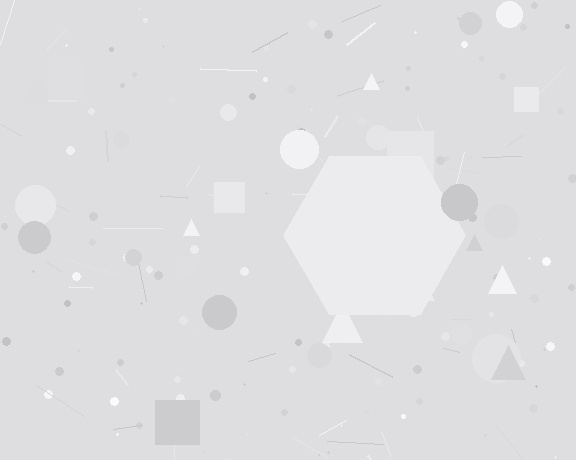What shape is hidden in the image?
A hexagon is hidden in the image.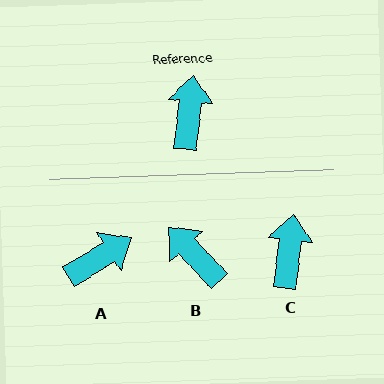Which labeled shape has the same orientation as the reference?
C.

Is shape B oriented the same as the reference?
No, it is off by about 50 degrees.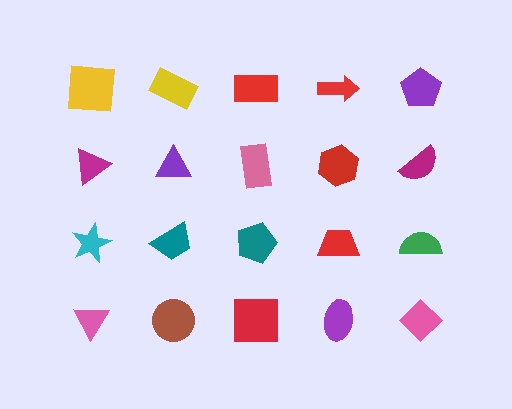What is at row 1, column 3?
A red rectangle.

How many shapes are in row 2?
5 shapes.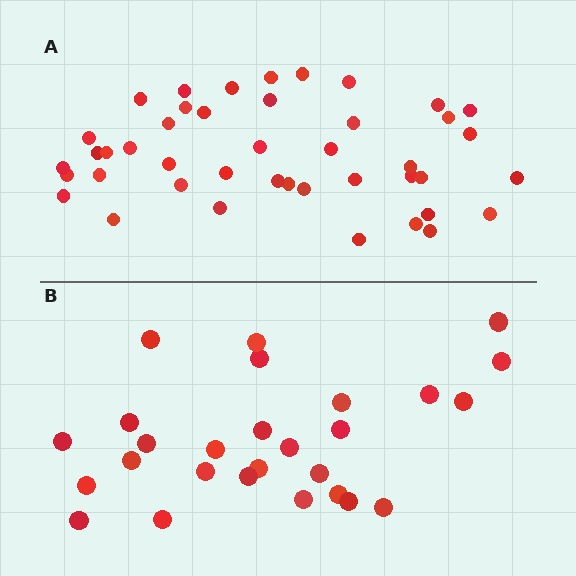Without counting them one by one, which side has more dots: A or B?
Region A (the top region) has more dots.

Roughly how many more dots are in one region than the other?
Region A has approximately 15 more dots than region B.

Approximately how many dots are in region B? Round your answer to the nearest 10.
About 30 dots. (The exact count is 27, which rounds to 30.)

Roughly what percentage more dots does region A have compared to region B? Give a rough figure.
About 60% more.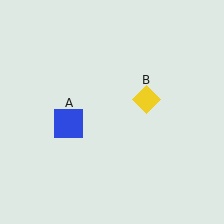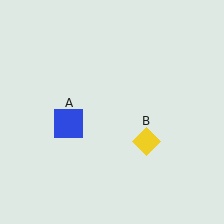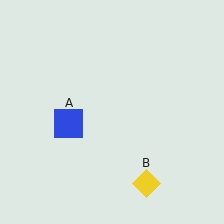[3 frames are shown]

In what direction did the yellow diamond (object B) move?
The yellow diamond (object B) moved down.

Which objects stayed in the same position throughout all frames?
Blue square (object A) remained stationary.